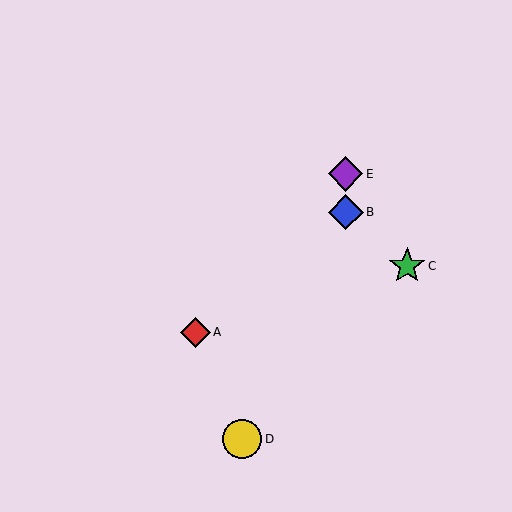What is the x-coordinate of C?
Object C is at x≈407.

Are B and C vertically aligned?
No, B is at x≈346 and C is at x≈407.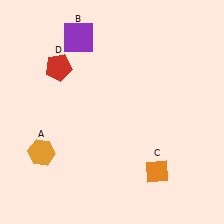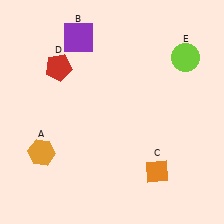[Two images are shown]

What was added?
A lime circle (E) was added in Image 2.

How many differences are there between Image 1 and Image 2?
There is 1 difference between the two images.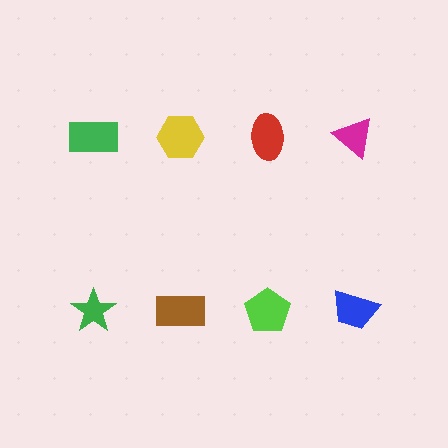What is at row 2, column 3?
A lime pentagon.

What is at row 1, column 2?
A yellow hexagon.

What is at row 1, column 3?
A red ellipse.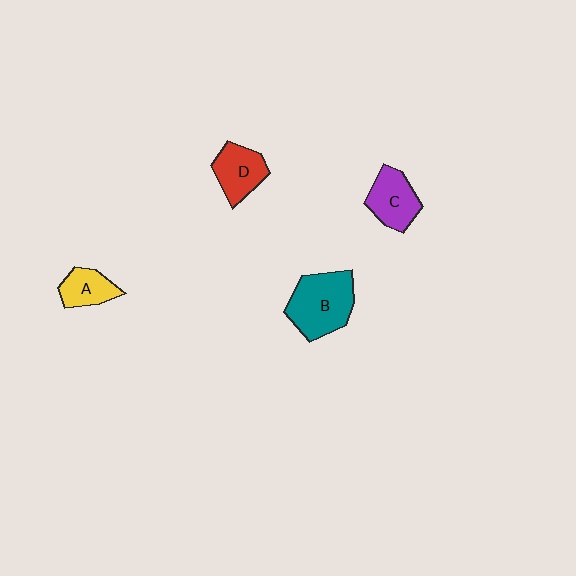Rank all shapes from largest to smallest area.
From largest to smallest: B (teal), C (purple), D (red), A (yellow).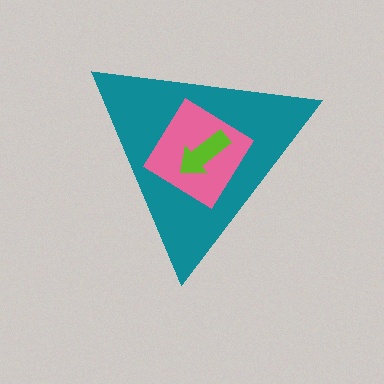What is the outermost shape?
The teal triangle.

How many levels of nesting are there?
3.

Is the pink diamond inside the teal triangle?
Yes.